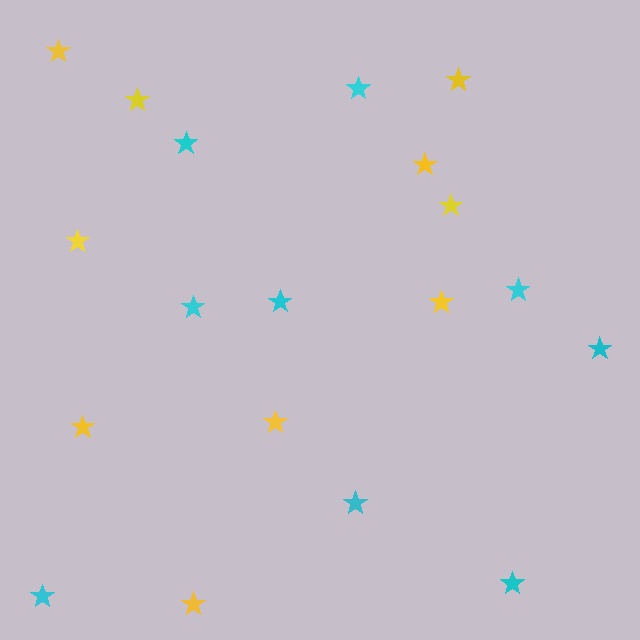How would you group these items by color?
There are 2 groups: one group of cyan stars (9) and one group of yellow stars (10).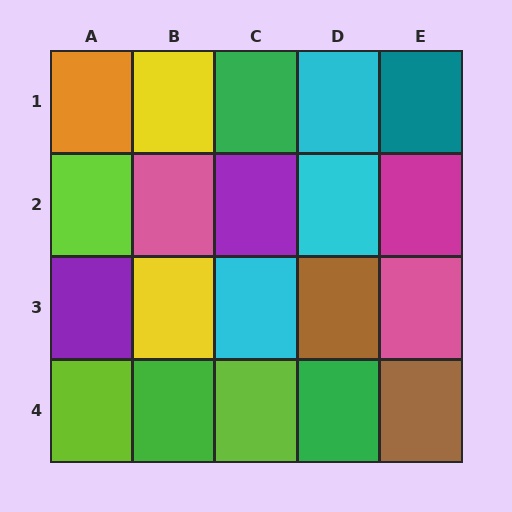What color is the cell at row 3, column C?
Cyan.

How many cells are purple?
2 cells are purple.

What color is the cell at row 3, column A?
Purple.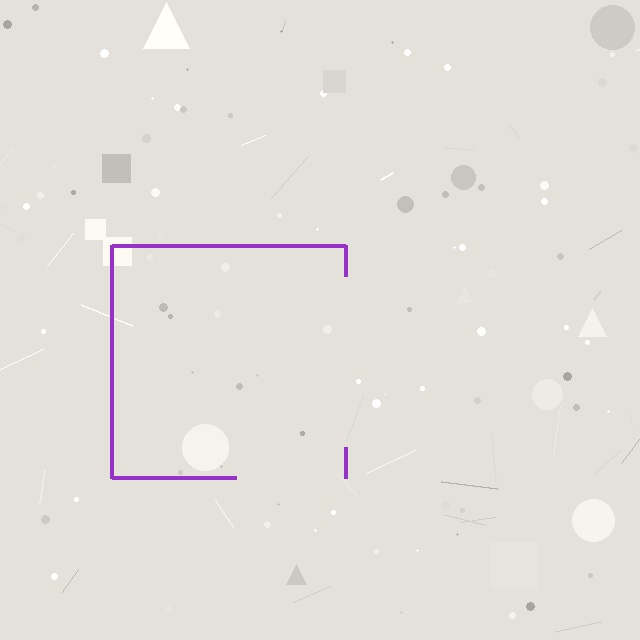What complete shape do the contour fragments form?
The contour fragments form a square.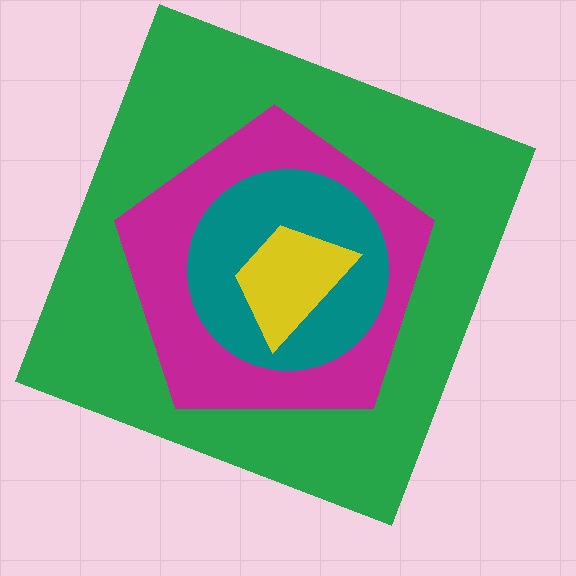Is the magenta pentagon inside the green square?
Yes.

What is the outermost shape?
The green square.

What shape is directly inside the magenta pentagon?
The teal circle.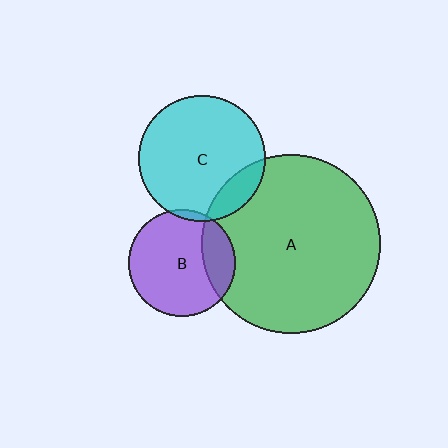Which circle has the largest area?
Circle A (green).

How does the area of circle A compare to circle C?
Approximately 2.0 times.